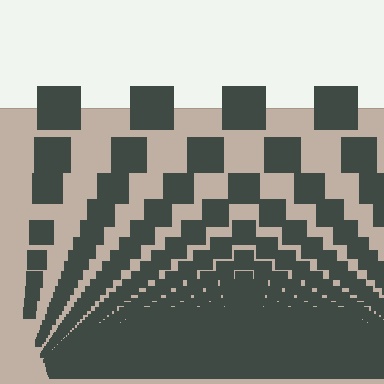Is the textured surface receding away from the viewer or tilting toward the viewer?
The surface appears to tilt toward the viewer. Texture elements get larger and sparser toward the top.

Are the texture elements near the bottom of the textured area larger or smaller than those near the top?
Smaller. The gradient is inverted — elements near the bottom are smaller and denser.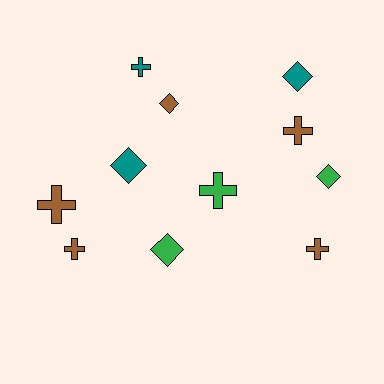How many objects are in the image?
There are 11 objects.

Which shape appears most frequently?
Cross, with 6 objects.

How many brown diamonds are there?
There is 1 brown diamond.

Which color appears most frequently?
Brown, with 5 objects.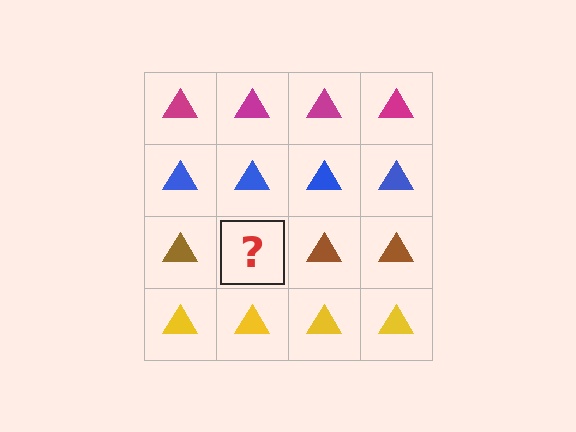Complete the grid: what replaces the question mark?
The question mark should be replaced with a brown triangle.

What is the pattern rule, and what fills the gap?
The rule is that each row has a consistent color. The gap should be filled with a brown triangle.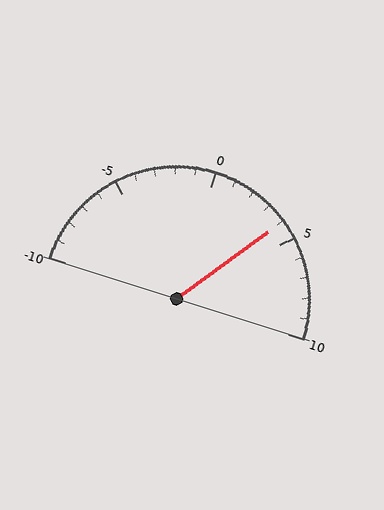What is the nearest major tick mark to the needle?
The nearest major tick mark is 5.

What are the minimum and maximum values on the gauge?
The gauge ranges from -10 to 10.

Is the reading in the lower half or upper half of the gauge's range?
The reading is in the upper half of the range (-10 to 10).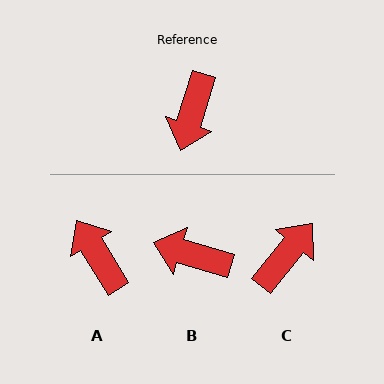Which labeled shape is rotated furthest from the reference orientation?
C, about 158 degrees away.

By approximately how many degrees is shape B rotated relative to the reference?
Approximately 90 degrees clockwise.